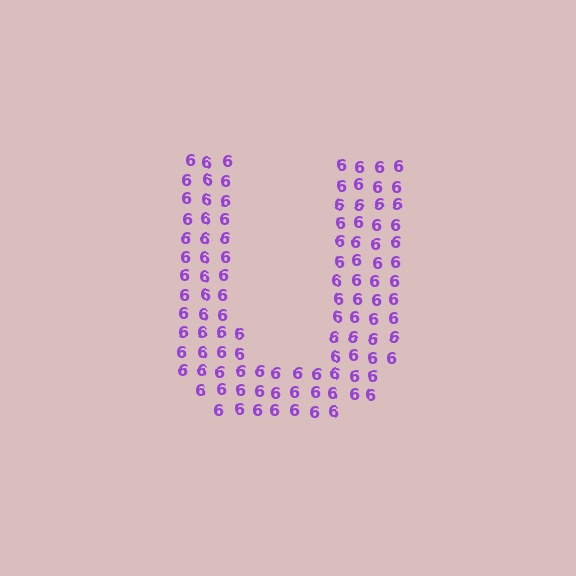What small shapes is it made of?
It is made of small digit 6's.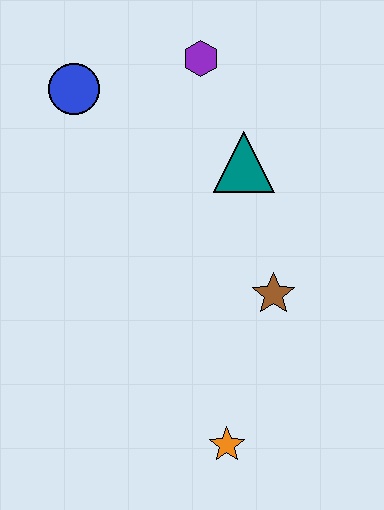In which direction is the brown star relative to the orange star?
The brown star is above the orange star.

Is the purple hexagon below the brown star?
No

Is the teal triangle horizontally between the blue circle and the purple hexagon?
No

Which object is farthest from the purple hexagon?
The orange star is farthest from the purple hexagon.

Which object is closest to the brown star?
The teal triangle is closest to the brown star.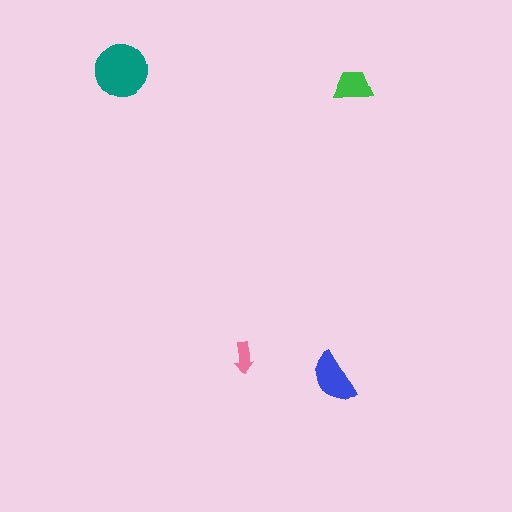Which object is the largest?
The teal circle.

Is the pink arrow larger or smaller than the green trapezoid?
Smaller.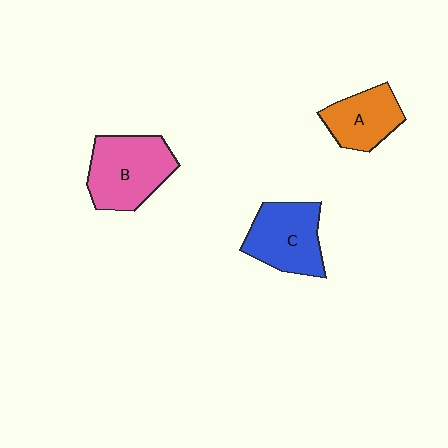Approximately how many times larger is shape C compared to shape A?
Approximately 1.3 times.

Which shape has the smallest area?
Shape A (orange).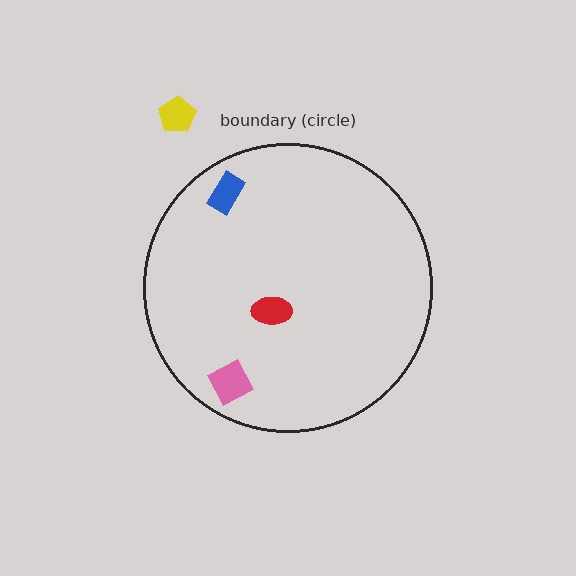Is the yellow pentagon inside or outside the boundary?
Outside.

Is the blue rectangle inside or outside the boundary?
Inside.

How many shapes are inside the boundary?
3 inside, 1 outside.